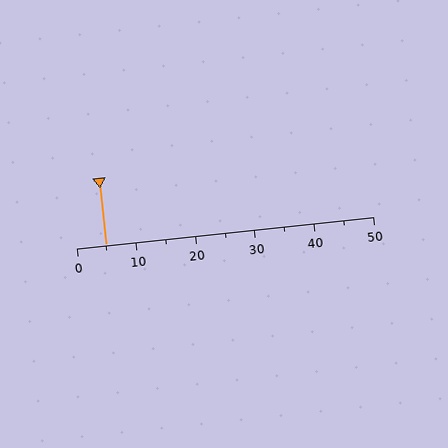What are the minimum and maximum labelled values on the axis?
The axis runs from 0 to 50.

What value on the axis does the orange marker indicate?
The marker indicates approximately 5.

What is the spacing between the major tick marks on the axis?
The major ticks are spaced 10 apart.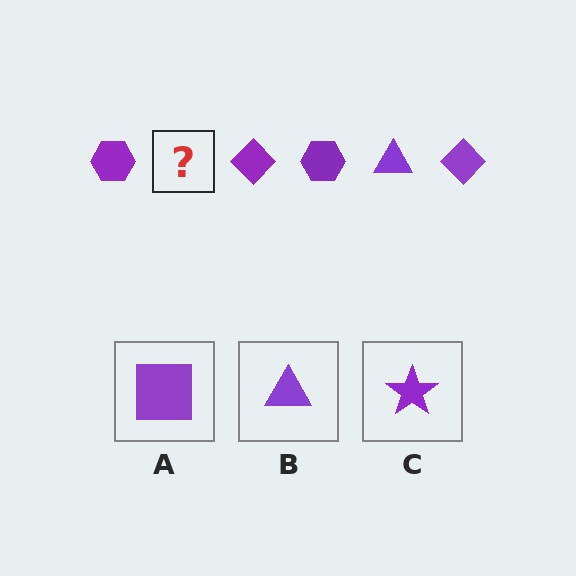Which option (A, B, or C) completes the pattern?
B.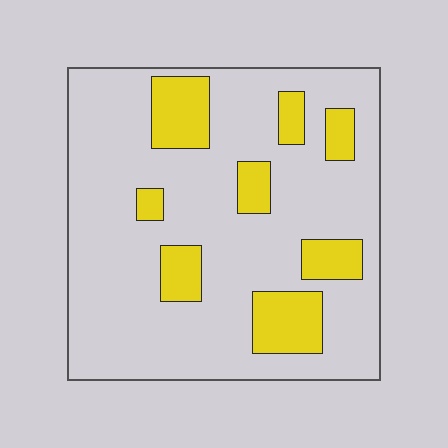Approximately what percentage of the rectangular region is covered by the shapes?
Approximately 20%.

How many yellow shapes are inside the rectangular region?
8.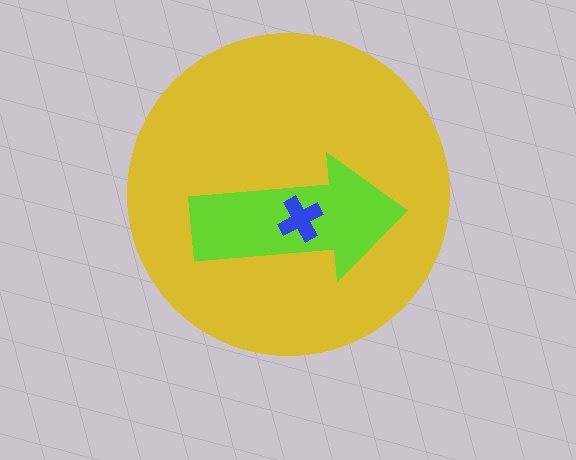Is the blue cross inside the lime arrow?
Yes.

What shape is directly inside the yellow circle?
The lime arrow.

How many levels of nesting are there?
3.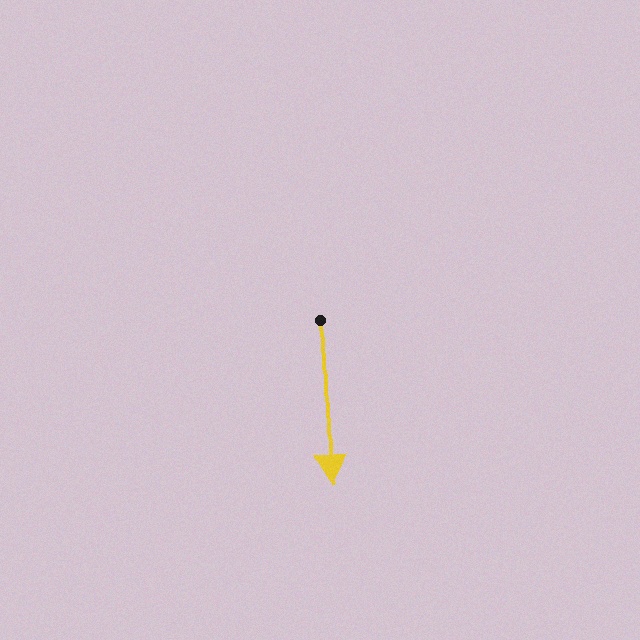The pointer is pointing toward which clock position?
Roughly 6 o'clock.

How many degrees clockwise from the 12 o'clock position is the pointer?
Approximately 178 degrees.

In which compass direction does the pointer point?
South.